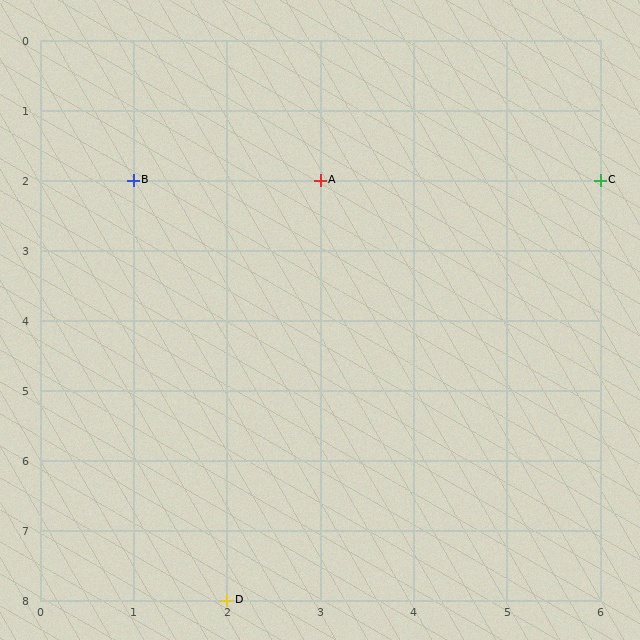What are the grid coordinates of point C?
Point C is at grid coordinates (6, 2).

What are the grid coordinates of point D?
Point D is at grid coordinates (2, 8).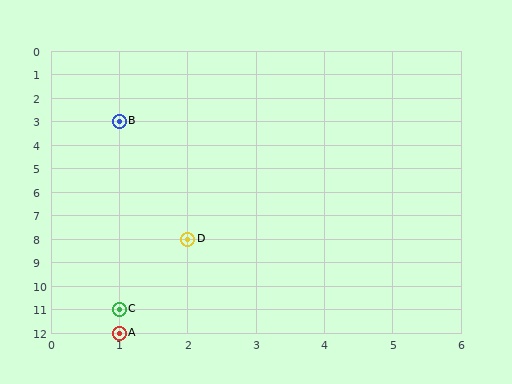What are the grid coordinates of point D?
Point D is at grid coordinates (2, 8).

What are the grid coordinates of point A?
Point A is at grid coordinates (1, 12).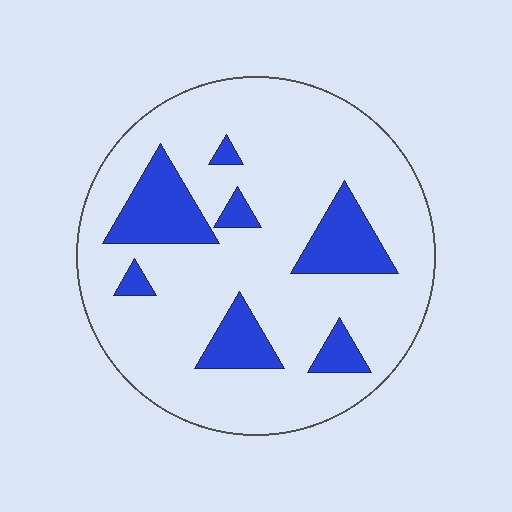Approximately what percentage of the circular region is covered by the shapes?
Approximately 20%.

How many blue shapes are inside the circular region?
7.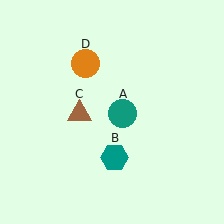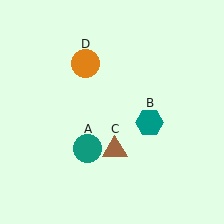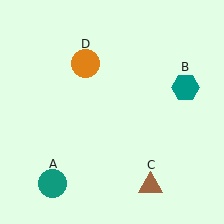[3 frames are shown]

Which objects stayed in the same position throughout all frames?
Orange circle (object D) remained stationary.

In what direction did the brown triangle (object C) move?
The brown triangle (object C) moved down and to the right.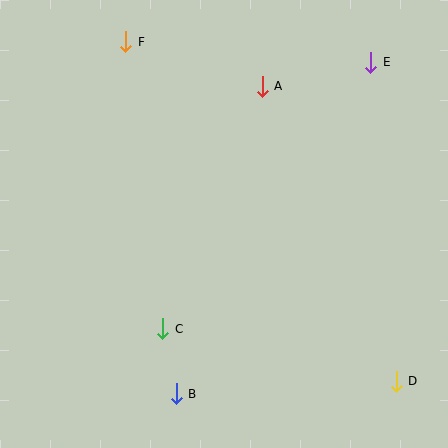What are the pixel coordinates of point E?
Point E is at (371, 62).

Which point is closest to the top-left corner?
Point F is closest to the top-left corner.